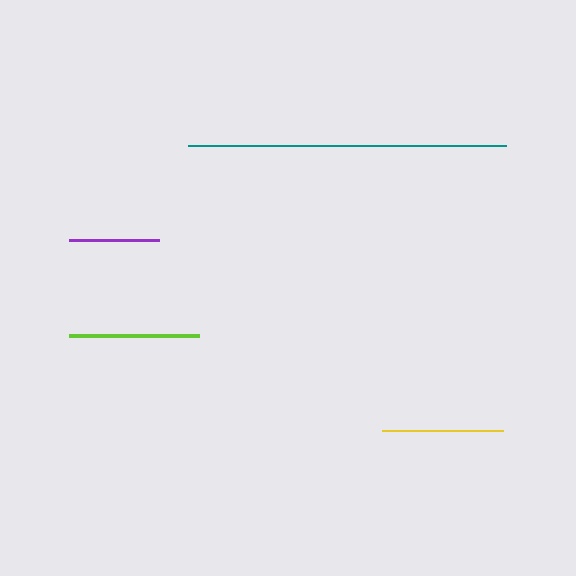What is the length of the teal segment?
The teal segment is approximately 318 pixels long.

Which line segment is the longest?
The teal line is the longest at approximately 318 pixels.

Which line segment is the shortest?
The purple line is the shortest at approximately 90 pixels.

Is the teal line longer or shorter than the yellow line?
The teal line is longer than the yellow line.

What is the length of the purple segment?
The purple segment is approximately 90 pixels long.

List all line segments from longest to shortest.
From longest to shortest: teal, lime, yellow, purple.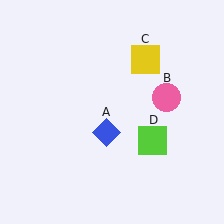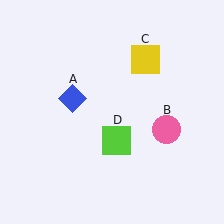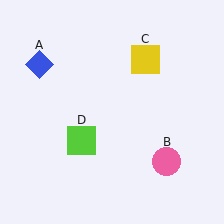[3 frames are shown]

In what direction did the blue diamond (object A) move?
The blue diamond (object A) moved up and to the left.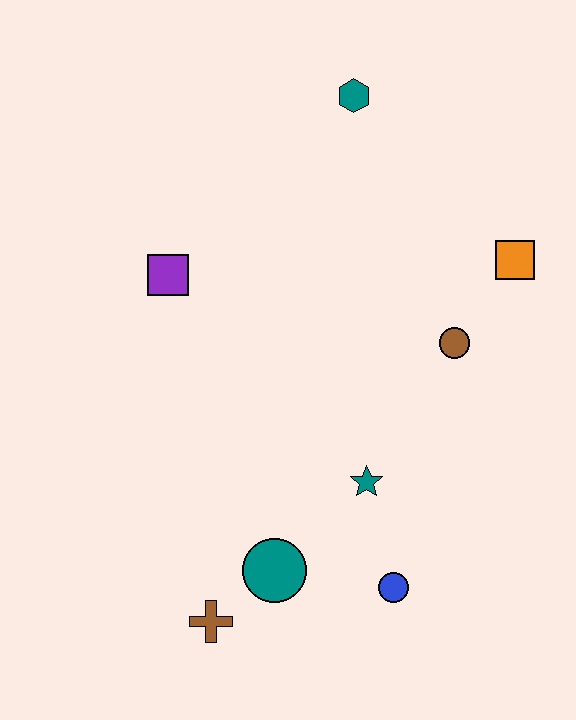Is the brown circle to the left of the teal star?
No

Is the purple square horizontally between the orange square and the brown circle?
No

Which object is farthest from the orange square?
The brown cross is farthest from the orange square.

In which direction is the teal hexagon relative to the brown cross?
The teal hexagon is above the brown cross.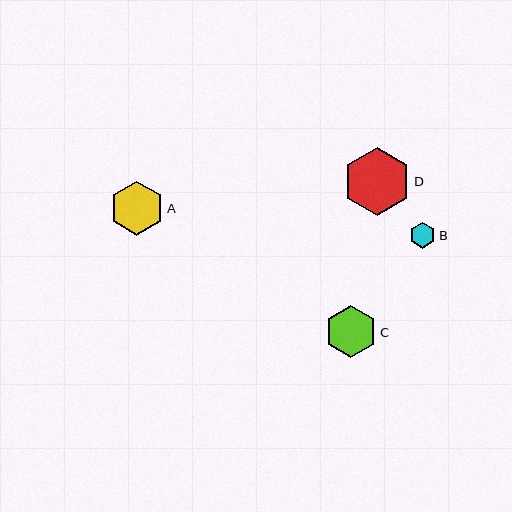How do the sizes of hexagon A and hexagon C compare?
Hexagon A and hexagon C are approximately the same size.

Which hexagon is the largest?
Hexagon D is the largest with a size of approximately 68 pixels.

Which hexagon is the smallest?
Hexagon B is the smallest with a size of approximately 26 pixels.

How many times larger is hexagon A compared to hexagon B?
Hexagon A is approximately 2.0 times the size of hexagon B.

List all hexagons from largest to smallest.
From largest to smallest: D, A, C, B.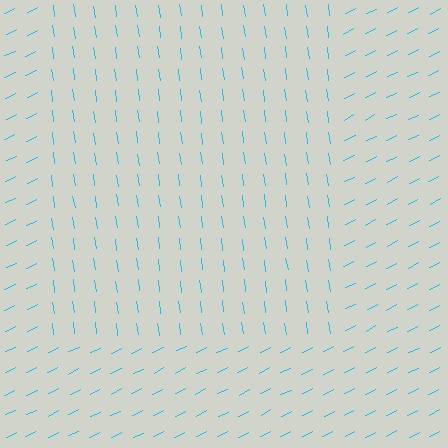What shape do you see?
I see a rectangle.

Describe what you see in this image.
The image is filled with small cyan line segments. A rectangle region in the image has lines oriented differently from the surrounding lines, creating a visible texture boundary.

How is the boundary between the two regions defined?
The boundary is defined purely by a change in line orientation (approximately 72 degrees difference). All lines are the same color and thickness.